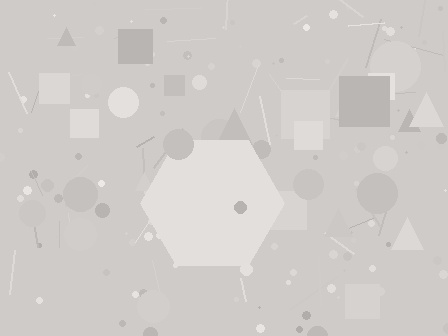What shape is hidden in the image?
A hexagon is hidden in the image.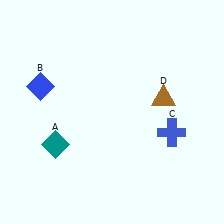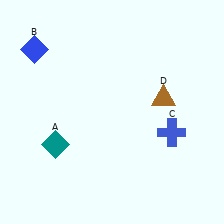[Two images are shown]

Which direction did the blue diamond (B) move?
The blue diamond (B) moved up.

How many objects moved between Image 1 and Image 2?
1 object moved between the two images.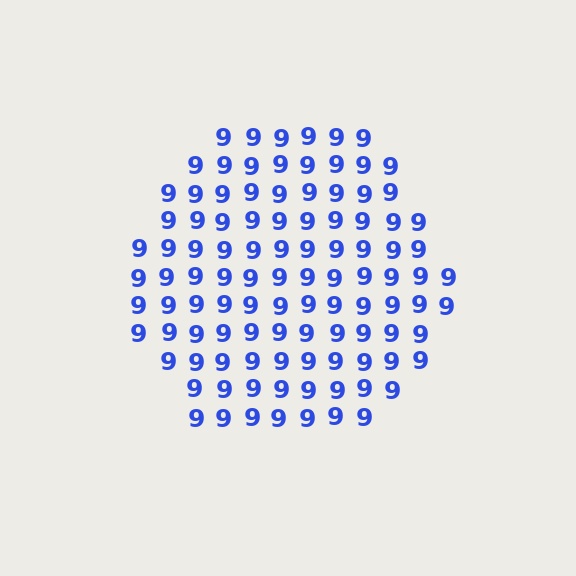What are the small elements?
The small elements are digit 9's.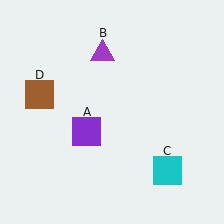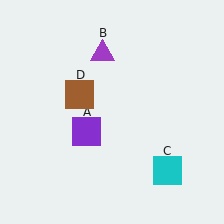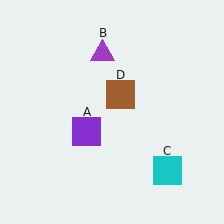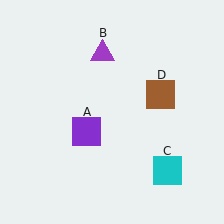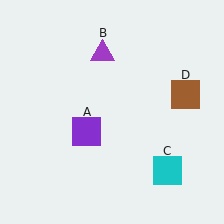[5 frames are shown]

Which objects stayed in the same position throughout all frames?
Purple square (object A) and purple triangle (object B) and cyan square (object C) remained stationary.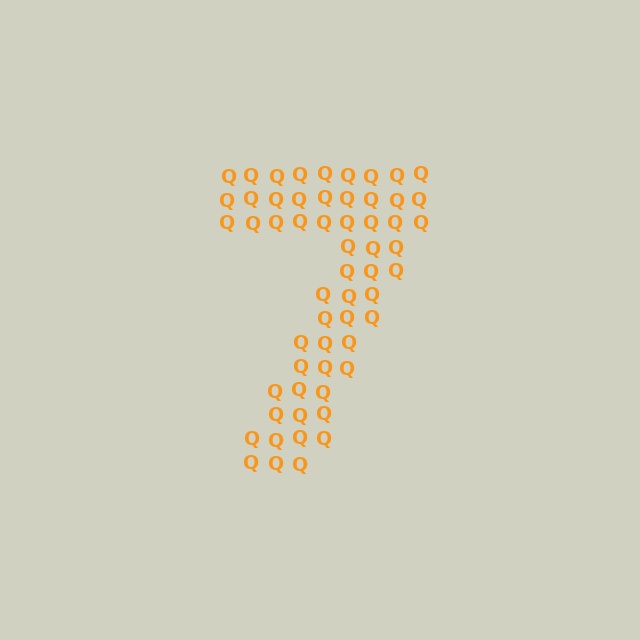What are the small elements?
The small elements are letter Q's.